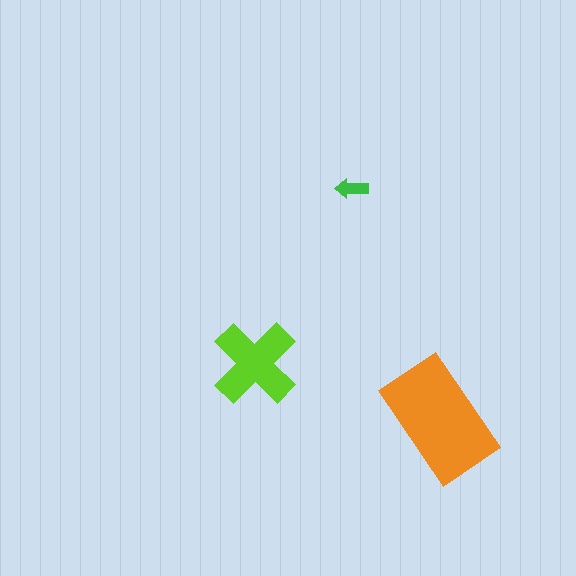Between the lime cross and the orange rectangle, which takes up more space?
The orange rectangle.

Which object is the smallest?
The green arrow.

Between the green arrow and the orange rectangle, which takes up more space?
The orange rectangle.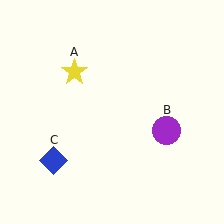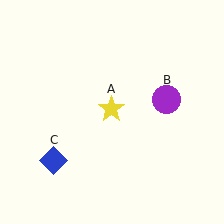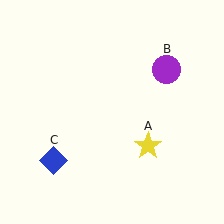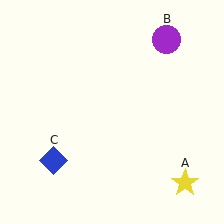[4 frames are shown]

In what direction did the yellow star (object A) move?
The yellow star (object A) moved down and to the right.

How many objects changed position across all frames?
2 objects changed position: yellow star (object A), purple circle (object B).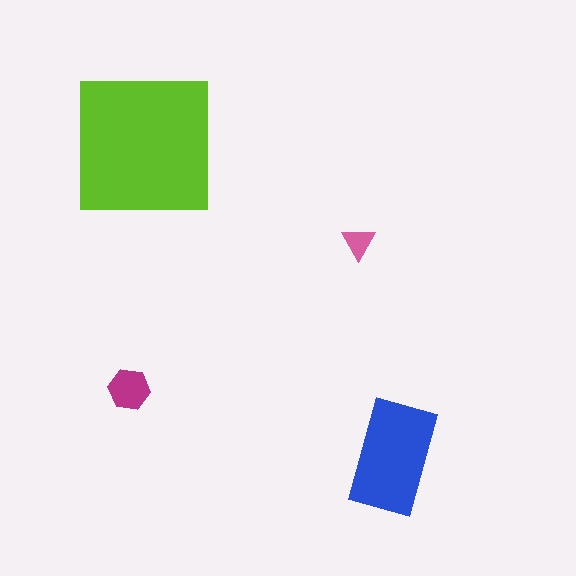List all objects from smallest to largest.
The pink triangle, the magenta hexagon, the blue rectangle, the lime square.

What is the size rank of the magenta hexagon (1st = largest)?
3rd.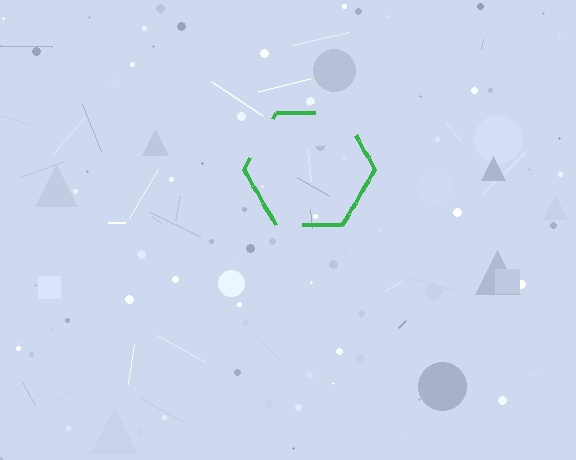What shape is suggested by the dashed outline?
The dashed outline suggests a hexagon.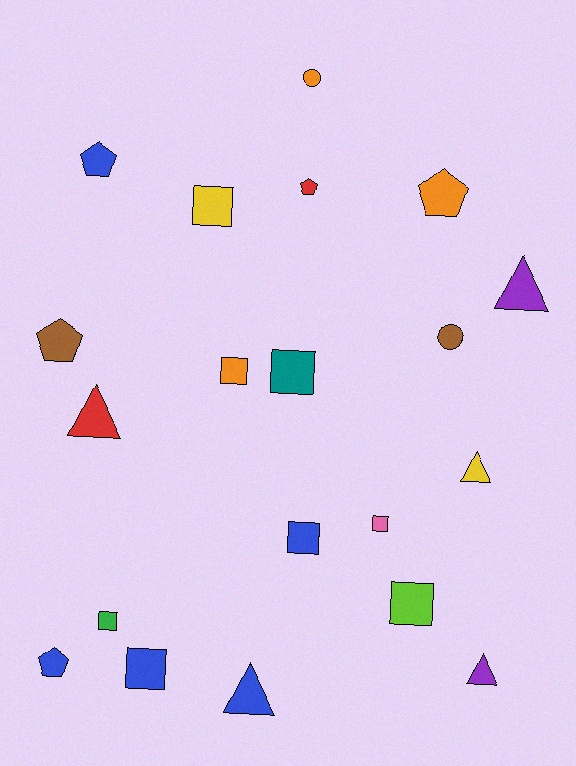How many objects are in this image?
There are 20 objects.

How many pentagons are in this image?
There are 5 pentagons.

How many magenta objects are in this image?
There are no magenta objects.